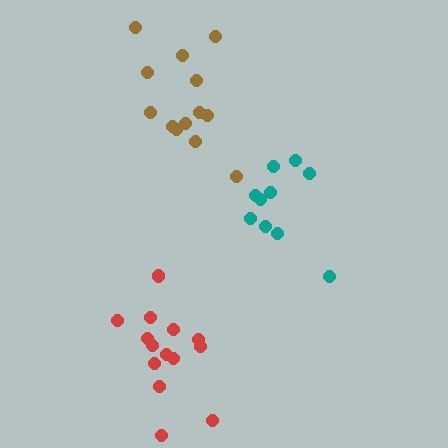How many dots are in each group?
Group 1: 14 dots, Group 2: 10 dots, Group 3: 13 dots (37 total).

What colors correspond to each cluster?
The clusters are colored: red, teal, brown.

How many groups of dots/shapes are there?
There are 3 groups.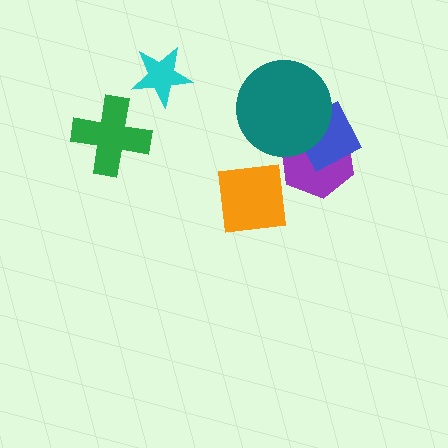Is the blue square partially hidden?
Yes, it is partially covered by another shape.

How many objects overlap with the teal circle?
2 objects overlap with the teal circle.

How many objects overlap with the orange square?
0 objects overlap with the orange square.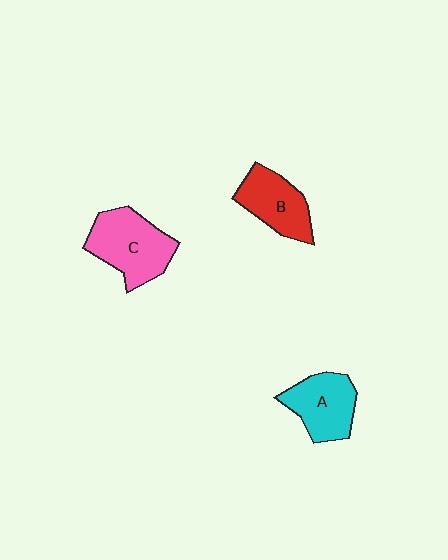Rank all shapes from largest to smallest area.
From largest to smallest: C (pink), A (cyan), B (red).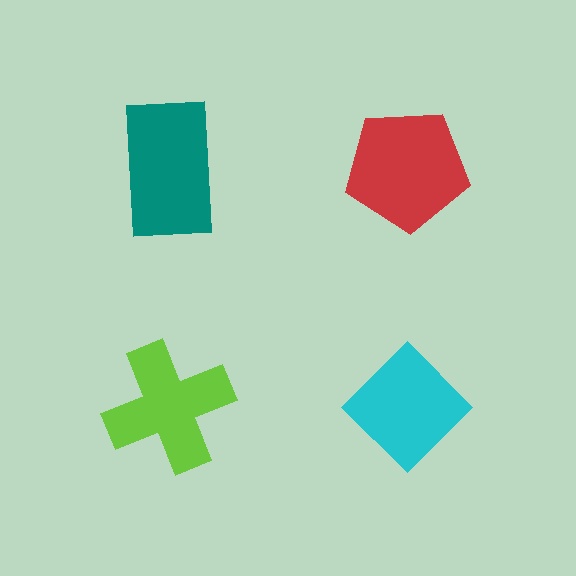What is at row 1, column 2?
A red pentagon.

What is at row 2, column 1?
A lime cross.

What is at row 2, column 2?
A cyan diamond.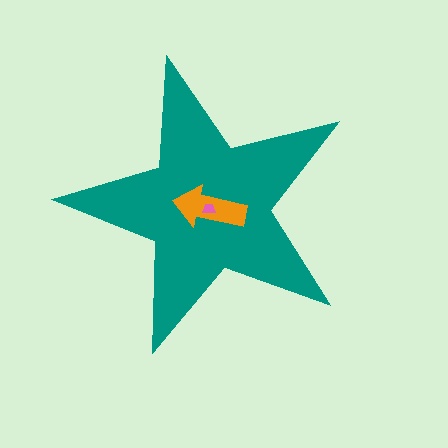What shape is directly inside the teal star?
The orange arrow.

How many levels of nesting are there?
3.